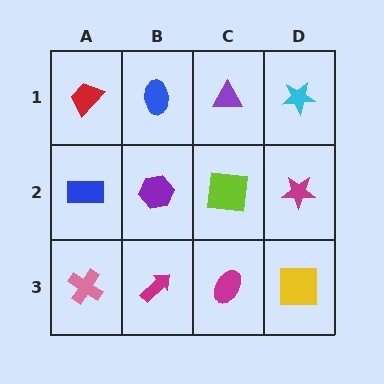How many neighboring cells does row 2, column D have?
3.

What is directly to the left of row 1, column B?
A red trapezoid.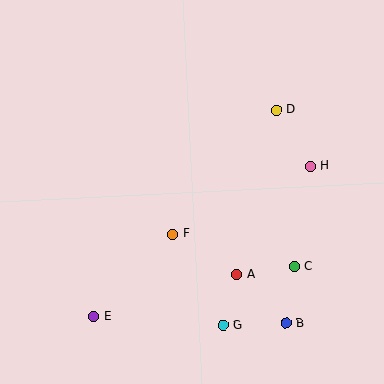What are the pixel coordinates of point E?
Point E is at (94, 317).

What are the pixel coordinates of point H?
Point H is at (310, 166).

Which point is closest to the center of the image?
Point F at (173, 234) is closest to the center.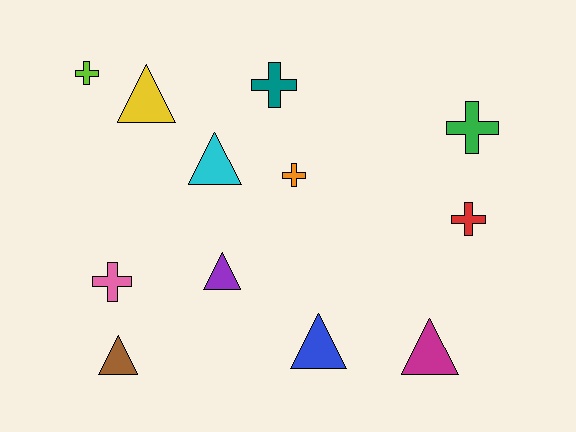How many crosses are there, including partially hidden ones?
There are 6 crosses.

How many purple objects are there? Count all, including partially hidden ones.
There is 1 purple object.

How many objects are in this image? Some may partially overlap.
There are 12 objects.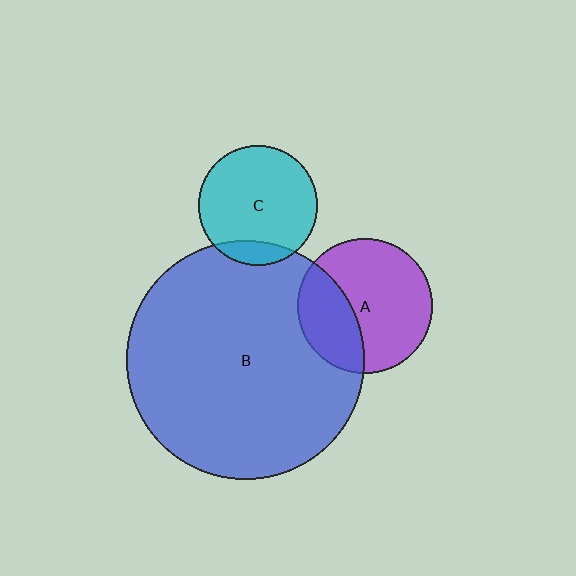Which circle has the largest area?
Circle B (blue).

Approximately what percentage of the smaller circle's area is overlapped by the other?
Approximately 35%.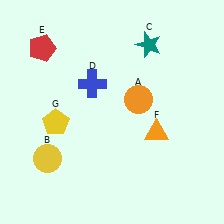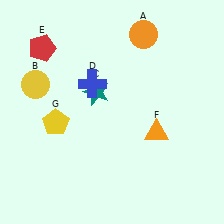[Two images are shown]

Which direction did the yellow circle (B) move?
The yellow circle (B) moved up.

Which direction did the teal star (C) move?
The teal star (C) moved left.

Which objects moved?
The objects that moved are: the orange circle (A), the yellow circle (B), the teal star (C).